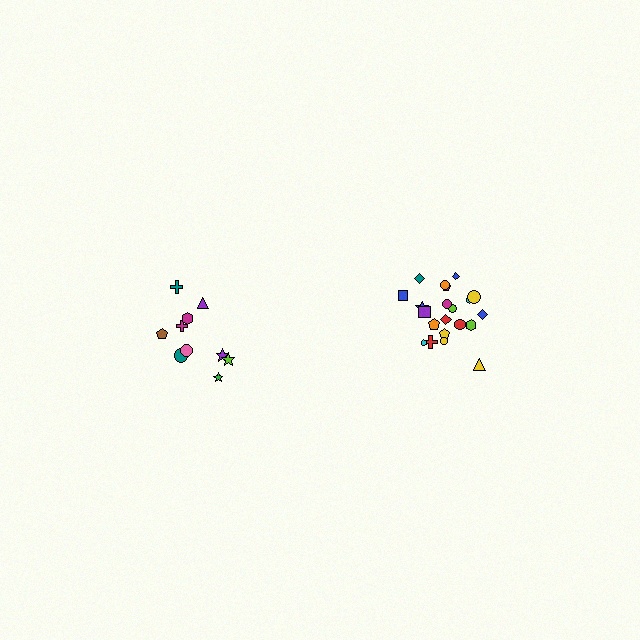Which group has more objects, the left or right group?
The right group.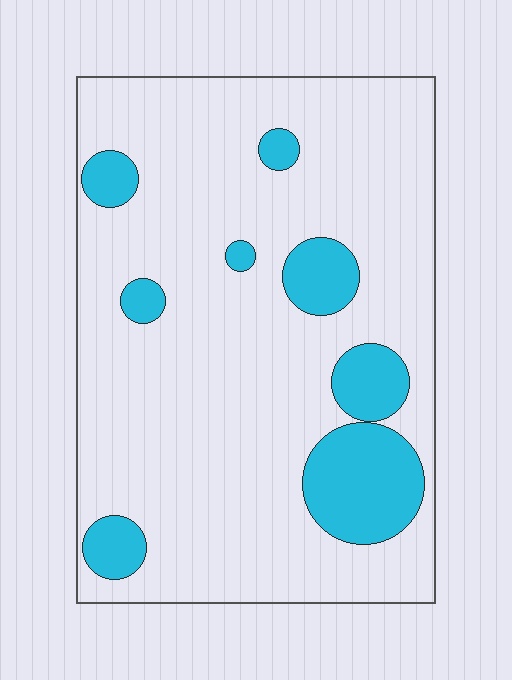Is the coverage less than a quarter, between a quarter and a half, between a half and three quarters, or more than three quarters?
Less than a quarter.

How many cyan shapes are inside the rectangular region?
8.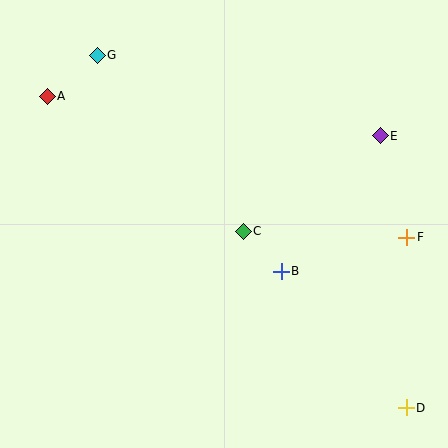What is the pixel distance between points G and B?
The distance between G and B is 284 pixels.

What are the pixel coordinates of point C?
Point C is at (243, 231).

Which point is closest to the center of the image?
Point C at (243, 231) is closest to the center.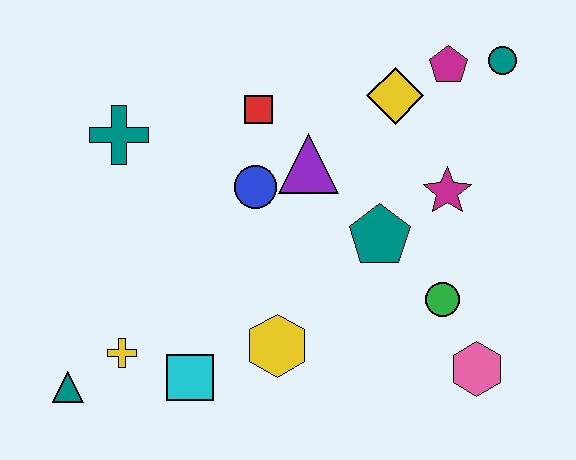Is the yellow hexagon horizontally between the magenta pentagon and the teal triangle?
Yes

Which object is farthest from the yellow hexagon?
The teal circle is farthest from the yellow hexagon.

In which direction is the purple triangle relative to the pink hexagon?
The purple triangle is above the pink hexagon.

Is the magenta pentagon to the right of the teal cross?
Yes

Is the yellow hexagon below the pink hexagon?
No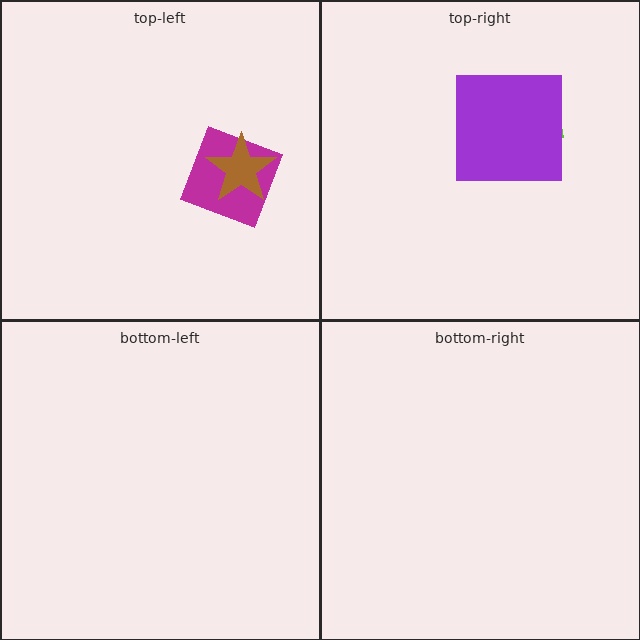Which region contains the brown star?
The top-left region.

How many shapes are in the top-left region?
2.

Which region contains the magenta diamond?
The top-left region.